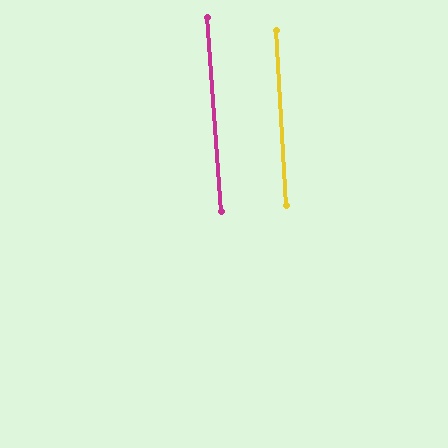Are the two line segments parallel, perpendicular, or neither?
Parallel — their directions differ by only 0.9°.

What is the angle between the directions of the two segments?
Approximately 1 degree.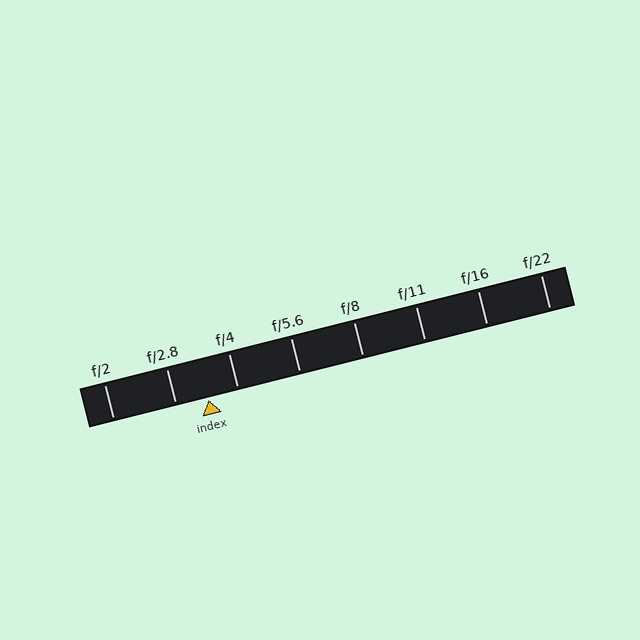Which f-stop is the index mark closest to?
The index mark is closest to f/4.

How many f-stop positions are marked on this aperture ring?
There are 8 f-stop positions marked.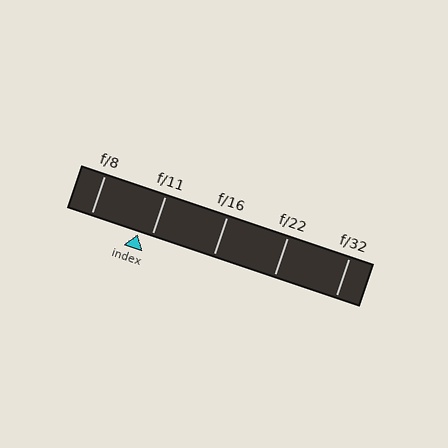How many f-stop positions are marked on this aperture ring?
There are 5 f-stop positions marked.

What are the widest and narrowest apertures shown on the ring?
The widest aperture shown is f/8 and the narrowest is f/32.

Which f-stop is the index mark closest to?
The index mark is closest to f/11.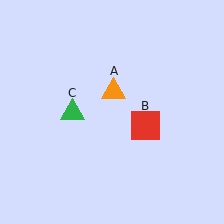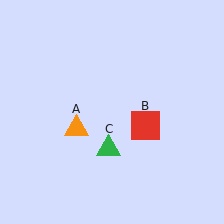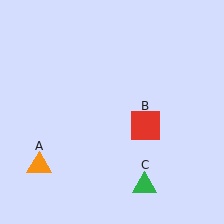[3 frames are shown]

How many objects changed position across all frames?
2 objects changed position: orange triangle (object A), green triangle (object C).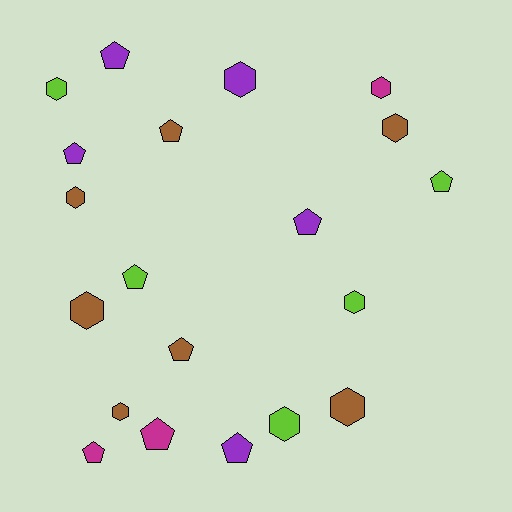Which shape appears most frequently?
Pentagon, with 10 objects.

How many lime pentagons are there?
There are 2 lime pentagons.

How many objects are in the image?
There are 20 objects.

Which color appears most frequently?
Brown, with 7 objects.